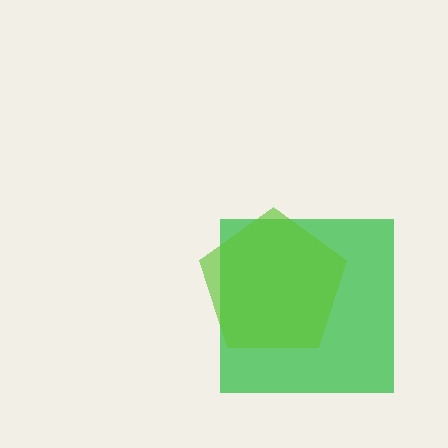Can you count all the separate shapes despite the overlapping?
Yes, there are 2 separate shapes.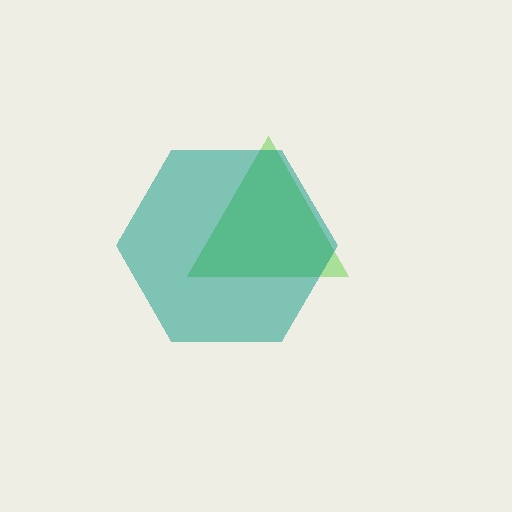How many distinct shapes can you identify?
There are 2 distinct shapes: a lime triangle, a teal hexagon.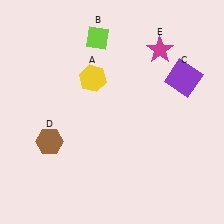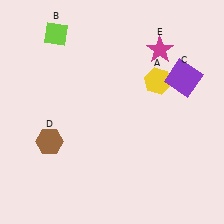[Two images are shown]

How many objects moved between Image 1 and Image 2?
2 objects moved between the two images.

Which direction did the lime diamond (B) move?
The lime diamond (B) moved left.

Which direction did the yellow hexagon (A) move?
The yellow hexagon (A) moved right.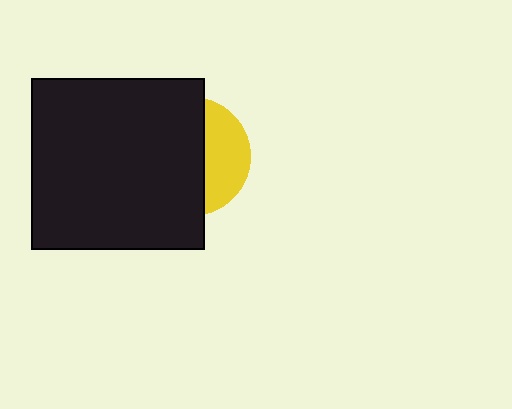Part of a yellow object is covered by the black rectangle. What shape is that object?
It is a circle.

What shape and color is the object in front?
The object in front is a black rectangle.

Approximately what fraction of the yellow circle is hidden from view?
Roughly 65% of the yellow circle is hidden behind the black rectangle.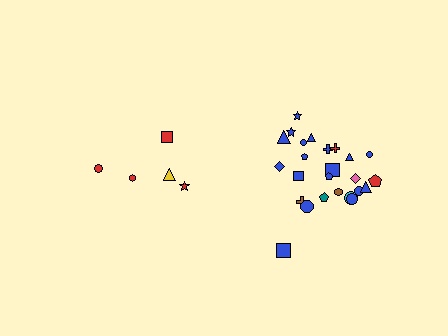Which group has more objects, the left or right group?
The right group.